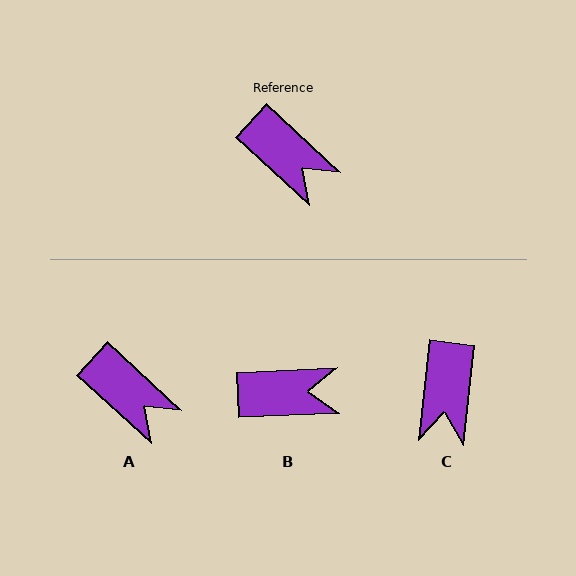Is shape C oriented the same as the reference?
No, it is off by about 54 degrees.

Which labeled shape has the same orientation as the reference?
A.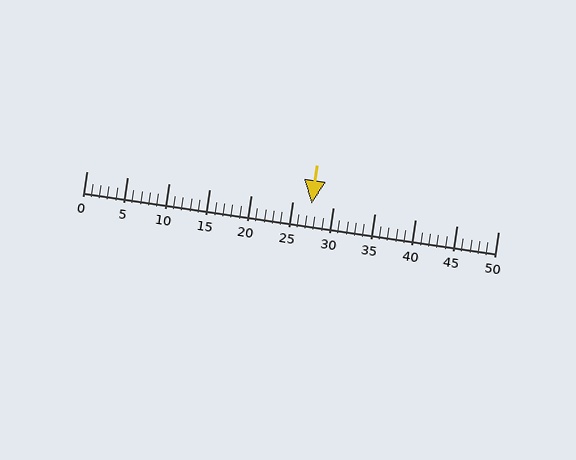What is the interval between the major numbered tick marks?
The major tick marks are spaced 5 units apart.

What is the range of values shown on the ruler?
The ruler shows values from 0 to 50.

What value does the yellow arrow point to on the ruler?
The yellow arrow points to approximately 27.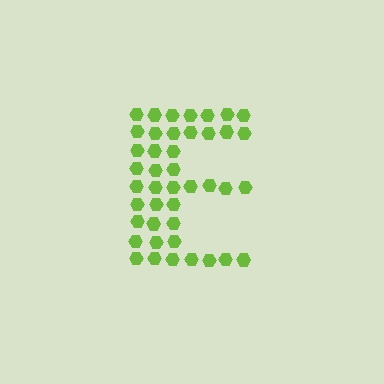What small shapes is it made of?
It is made of small hexagons.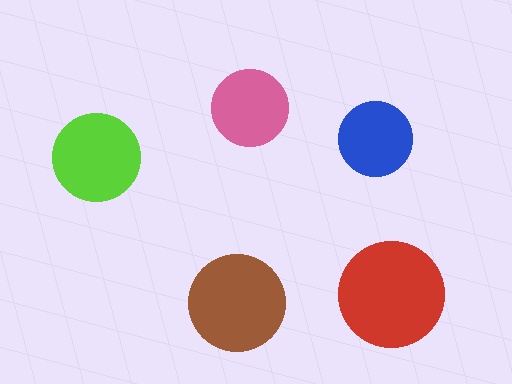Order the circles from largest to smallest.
the red one, the brown one, the lime one, the pink one, the blue one.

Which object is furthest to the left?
The lime circle is leftmost.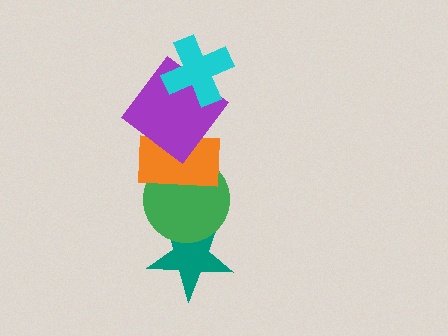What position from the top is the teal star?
The teal star is 5th from the top.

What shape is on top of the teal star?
The green circle is on top of the teal star.